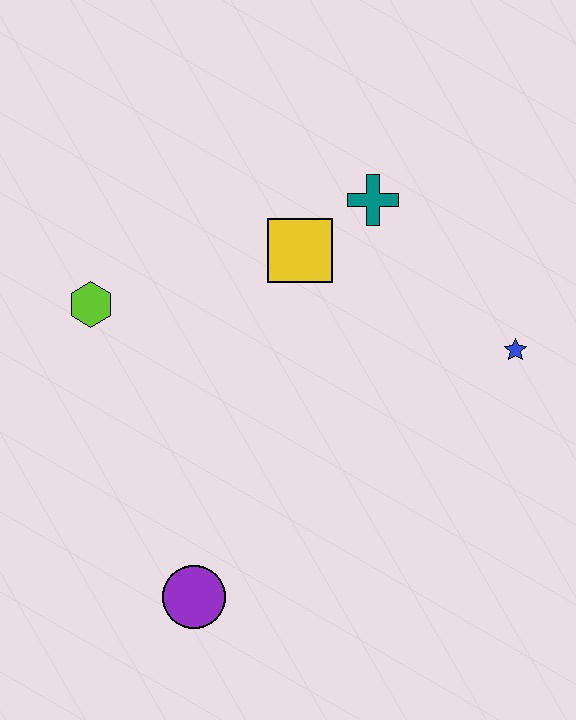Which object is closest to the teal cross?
The yellow square is closest to the teal cross.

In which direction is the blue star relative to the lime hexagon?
The blue star is to the right of the lime hexagon.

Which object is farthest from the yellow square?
The purple circle is farthest from the yellow square.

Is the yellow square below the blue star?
No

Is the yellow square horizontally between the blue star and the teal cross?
No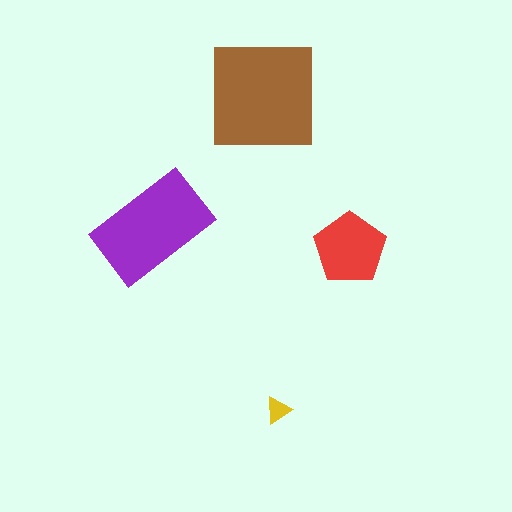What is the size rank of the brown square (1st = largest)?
1st.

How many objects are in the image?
There are 4 objects in the image.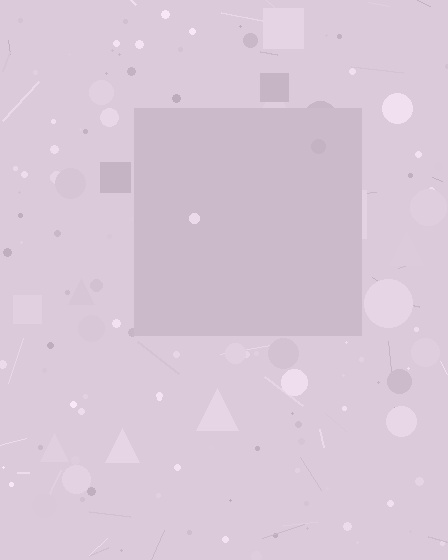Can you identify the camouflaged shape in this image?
The camouflaged shape is a square.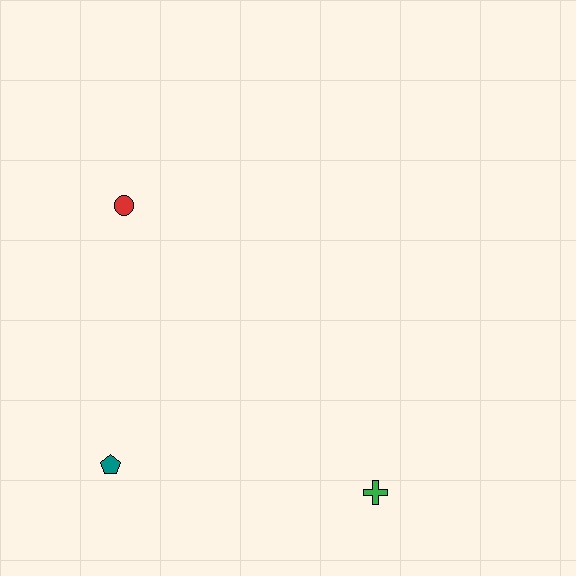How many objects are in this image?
There are 3 objects.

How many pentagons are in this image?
There is 1 pentagon.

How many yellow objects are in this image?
There are no yellow objects.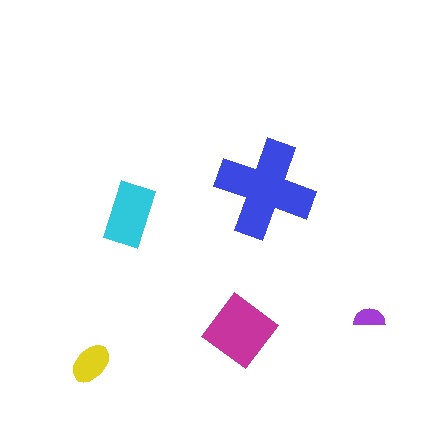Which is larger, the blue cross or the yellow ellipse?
The blue cross.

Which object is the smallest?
The purple semicircle.